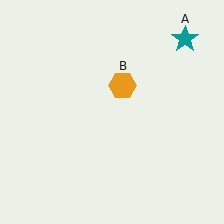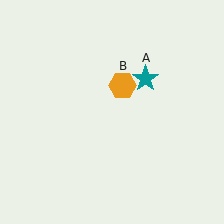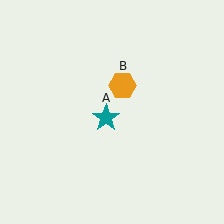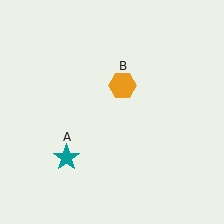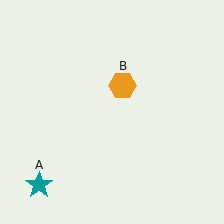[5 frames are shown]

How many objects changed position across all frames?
1 object changed position: teal star (object A).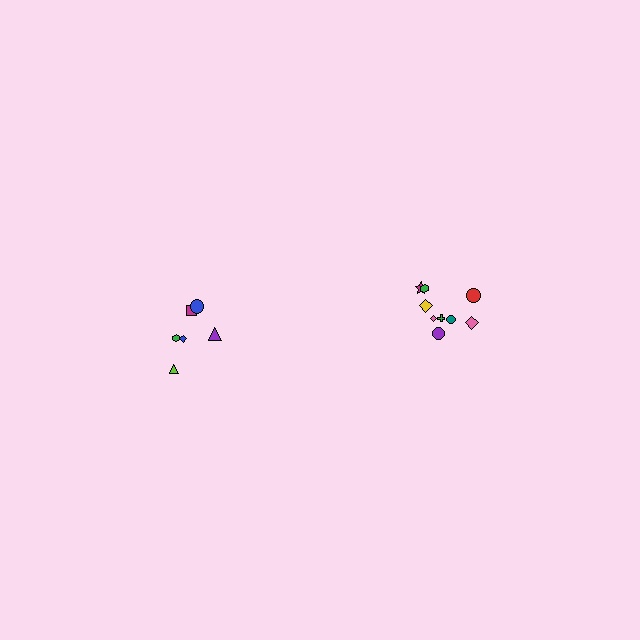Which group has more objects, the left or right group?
The right group.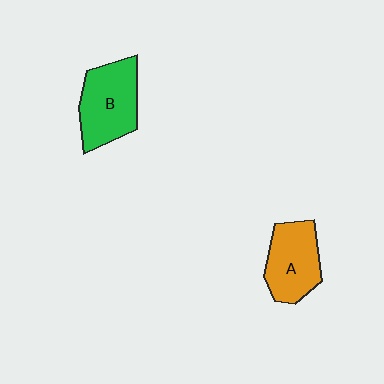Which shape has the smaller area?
Shape A (orange).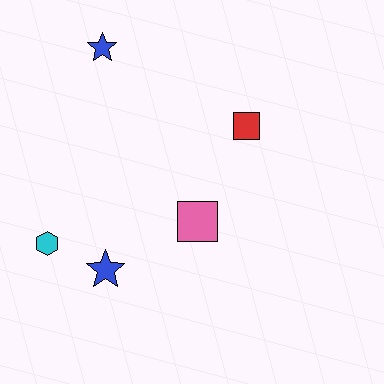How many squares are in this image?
There are 2 squares.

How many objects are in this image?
There are 5 objects.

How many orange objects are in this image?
There are no orange objects.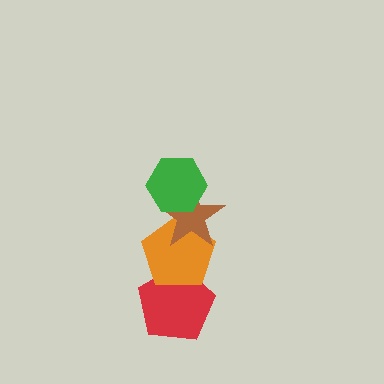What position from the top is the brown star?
The brown star is 2nd from the top.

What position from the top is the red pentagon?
The red pentagon is 4th from the top.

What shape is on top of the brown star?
The green hexagon is on top of the brown star.